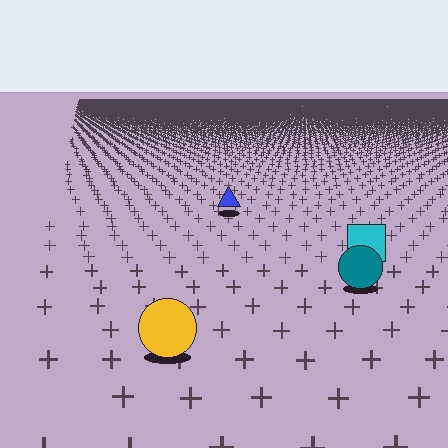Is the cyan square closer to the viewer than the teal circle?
No. The teal circle is closer — you can tell from the texture gradient: the ground texture is coarser near it.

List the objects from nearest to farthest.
From nearest to farthest: the yellow circle, the teal circle, the cyan square, the blue triangle.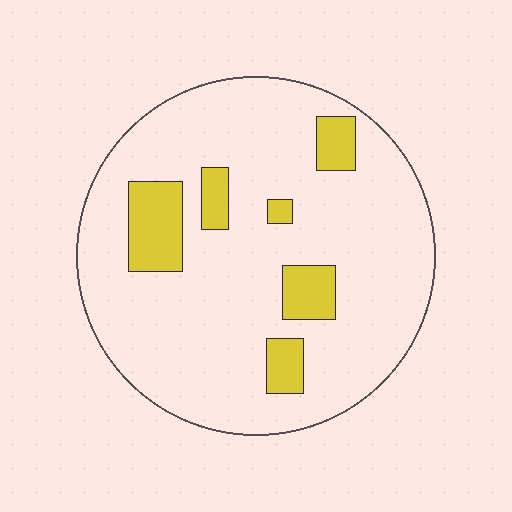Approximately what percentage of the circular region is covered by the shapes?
Approximately 15%.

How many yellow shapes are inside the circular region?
6.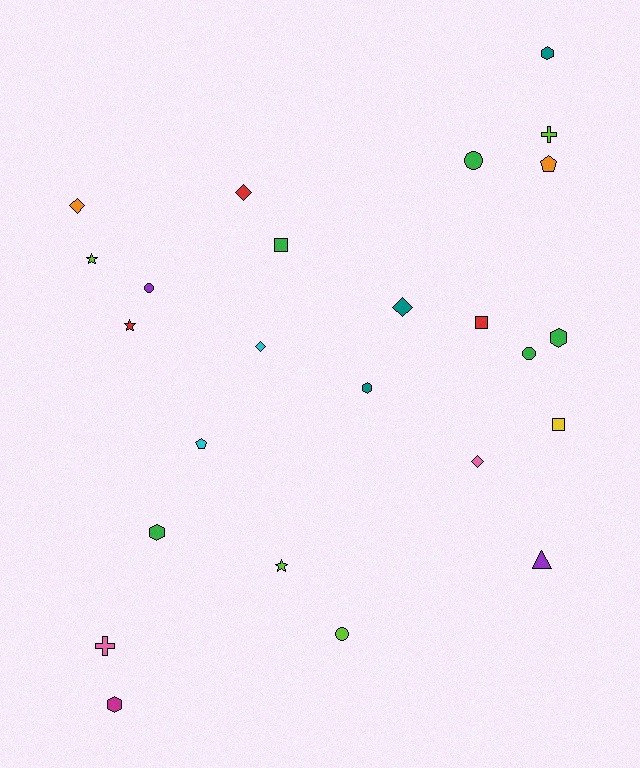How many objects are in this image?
There are 25 objects.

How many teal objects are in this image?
There are 3 teal objects.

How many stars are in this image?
There are 3 stars.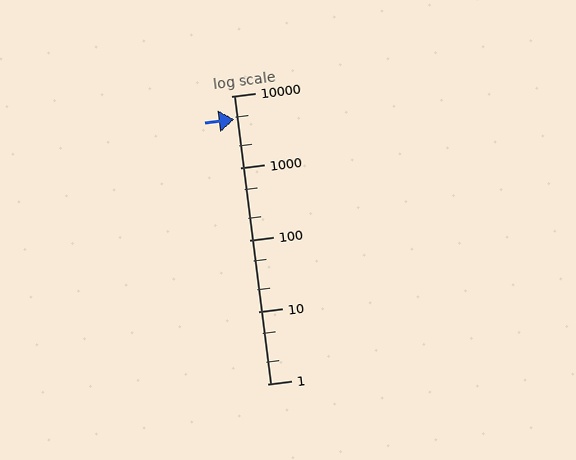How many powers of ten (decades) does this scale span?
The scale spans 4 decades, from 1 to 10000.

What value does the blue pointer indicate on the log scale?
The pointer indicates approximately 4800.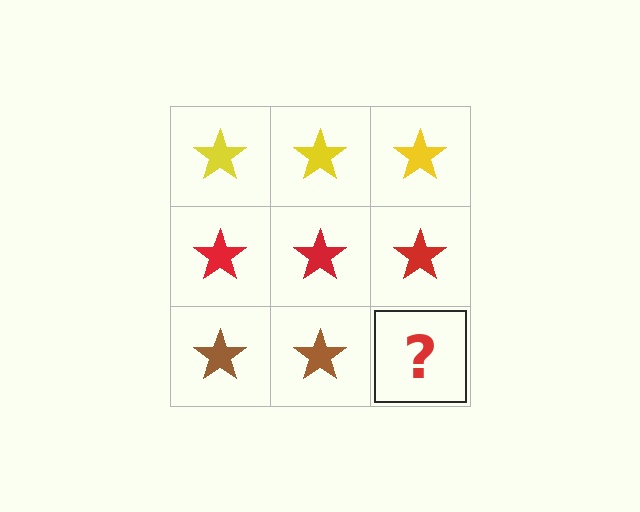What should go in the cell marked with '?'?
The missing cell should contain a brown star.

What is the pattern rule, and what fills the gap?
The rule is that each row has a consistent color. The gap should be filled with a brown star.